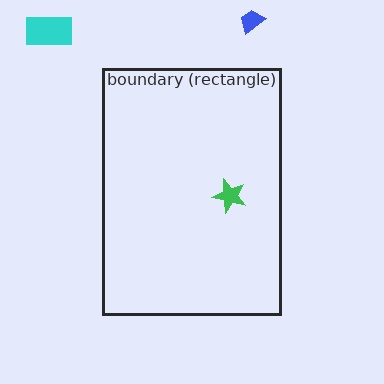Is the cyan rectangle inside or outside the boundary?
Outside.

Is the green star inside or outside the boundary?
Inside.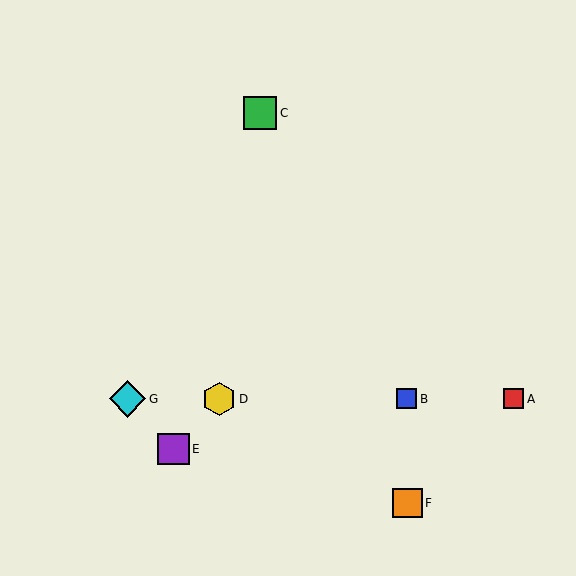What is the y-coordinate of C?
Object C is at y≈113.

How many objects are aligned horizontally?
4 objects (A, B, D, G) are aligned horizontally.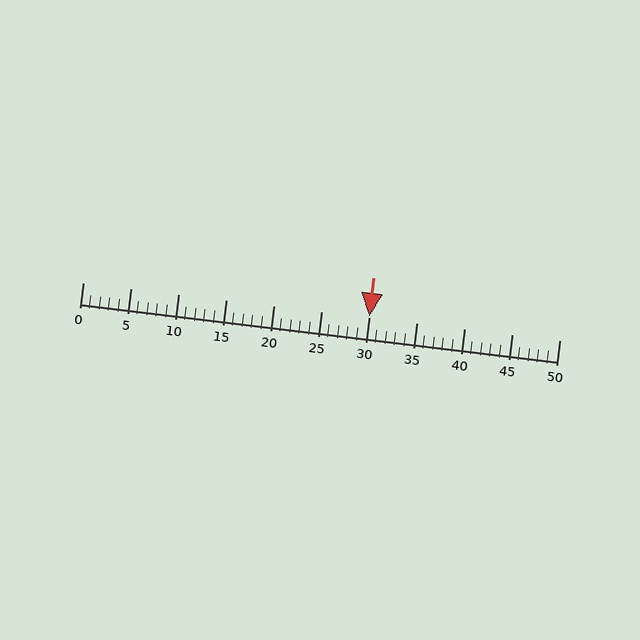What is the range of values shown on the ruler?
The ruler shows values from 0 to 50.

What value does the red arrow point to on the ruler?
The red arrow points to approximately 30.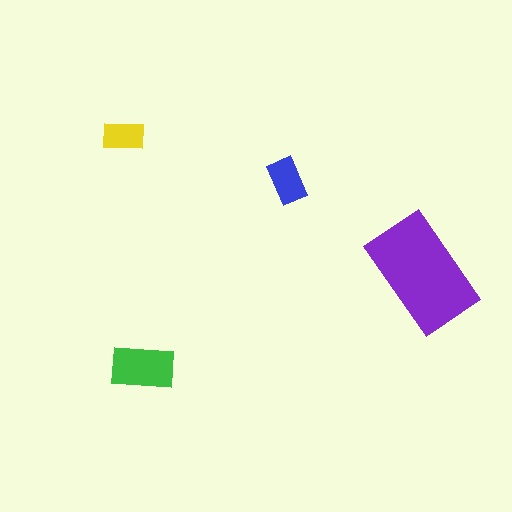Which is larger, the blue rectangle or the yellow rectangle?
The blue one.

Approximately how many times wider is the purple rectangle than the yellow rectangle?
About 3 times wider.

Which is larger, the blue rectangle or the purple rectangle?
The purple one.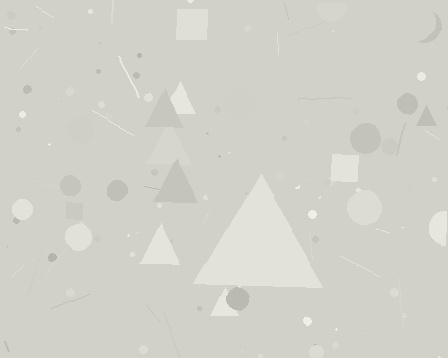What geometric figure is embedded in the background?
A triangle is embedded in the background.